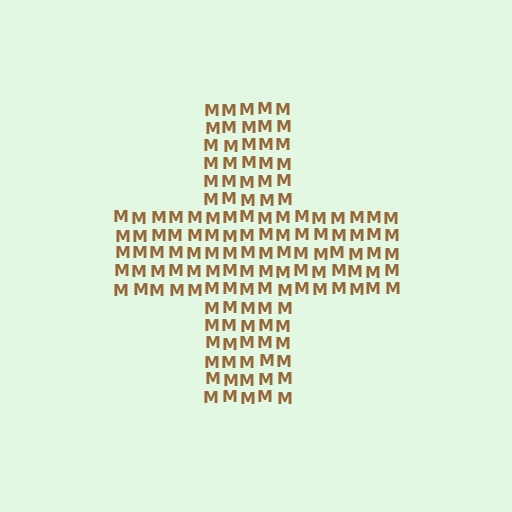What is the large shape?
The large shape is a cross.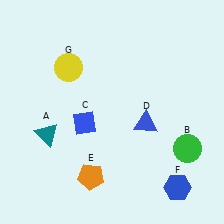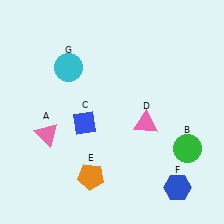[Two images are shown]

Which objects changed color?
A changed from teal to pink. D changed from blue to pink. G changed from yellow to cyan.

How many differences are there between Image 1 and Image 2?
There are 3 differences between the two images.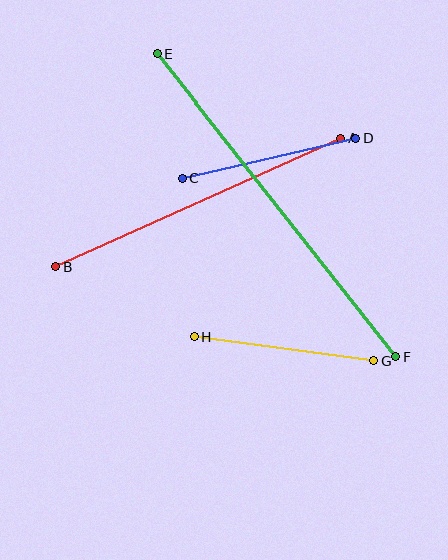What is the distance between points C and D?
The distance is approximately 178 pixels.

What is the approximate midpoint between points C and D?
The midpoint is at approximately (269, 158) pixels.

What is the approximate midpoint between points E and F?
The midpoint is at approximately (276, 205) pixels.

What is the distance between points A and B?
The distance is approximately 313 pixels.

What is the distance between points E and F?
The distance is approximately 386 pixels.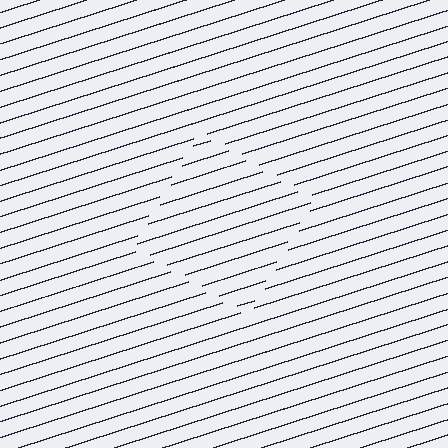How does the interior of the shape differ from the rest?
The interior of the shape contains the same grating, shifted by half a period — the contour is defined by the phase discontinuity where line-ends from the inner and outer gratings abut.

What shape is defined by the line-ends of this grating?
An illusory square. The interior of the shape contains the same grating, shifted by half a period — the contour is defined by the phase discontinuity where line-ends from the inner and outer gratings abut.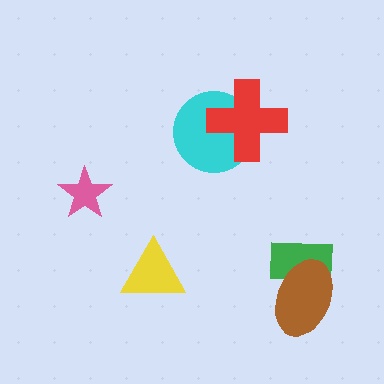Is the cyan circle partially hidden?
Yes, it is partially covered by another shape.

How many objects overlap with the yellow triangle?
0 objects overlap with the yellow triangle.